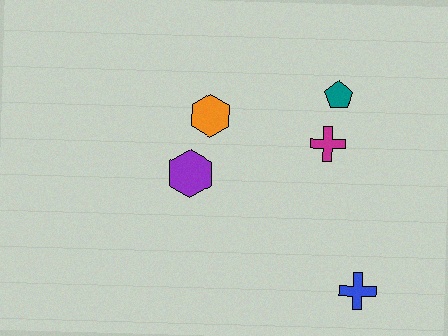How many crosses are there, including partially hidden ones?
There are 2 crosses.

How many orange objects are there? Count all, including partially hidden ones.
There is 1 orange object.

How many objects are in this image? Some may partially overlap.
There are 5 objects.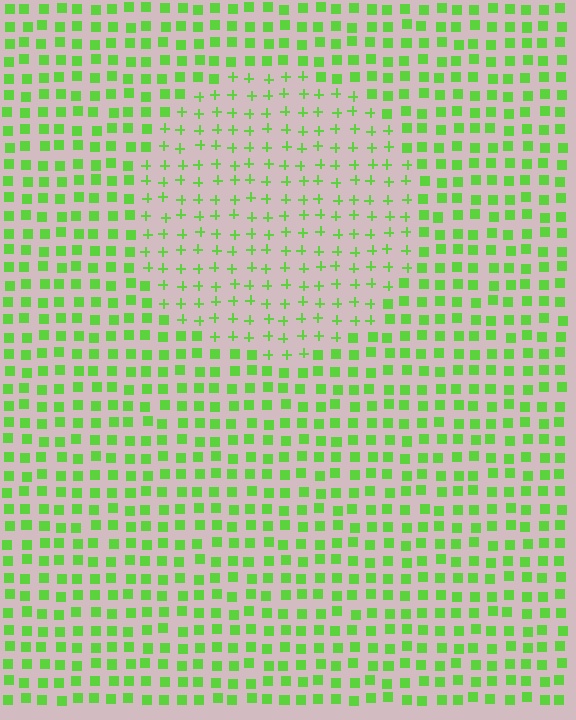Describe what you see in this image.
The image is filled with small lime elements arranged in a uniform grid. A circle-shaped region contains plus signs, while the surrounding area contains squares. The boundary is defined purely by the change in element shape.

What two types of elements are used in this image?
The image uses plus signs inside the circle region and squares outside it.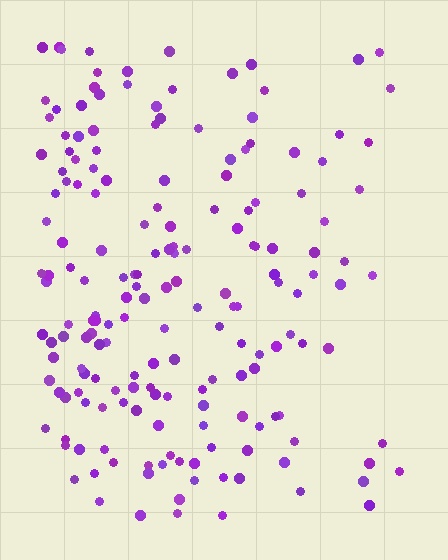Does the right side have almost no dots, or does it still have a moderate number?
Still a moderate number, just noticeably fewer than the left.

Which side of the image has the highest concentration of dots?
The left.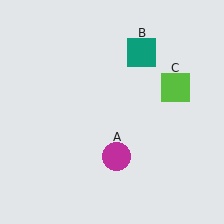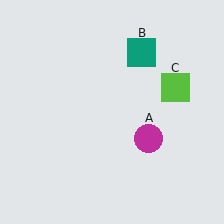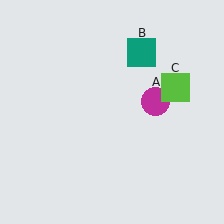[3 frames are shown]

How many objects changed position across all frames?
1 object changed position: magenta circle (object A).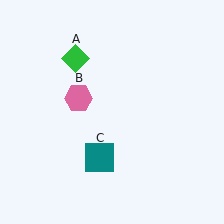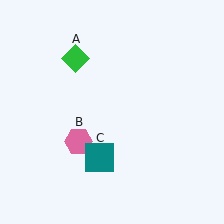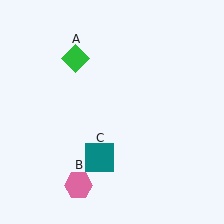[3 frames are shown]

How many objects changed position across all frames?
1 object changed position: pink hexagon (object B).